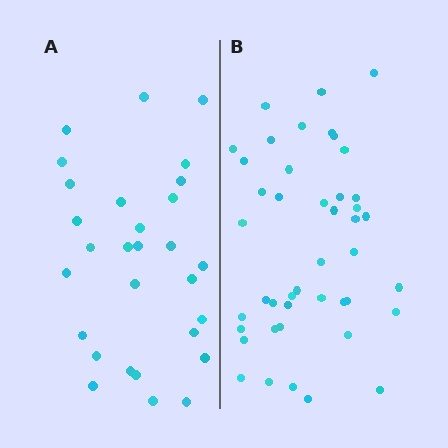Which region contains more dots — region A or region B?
Region B (the right region) has more dots.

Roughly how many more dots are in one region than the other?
Region B has approximately 15 more dots than region A.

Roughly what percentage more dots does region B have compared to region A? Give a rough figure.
About 50% more.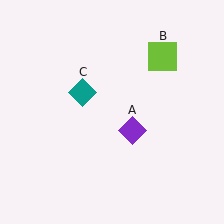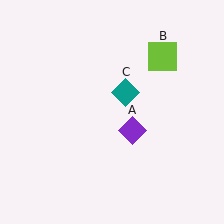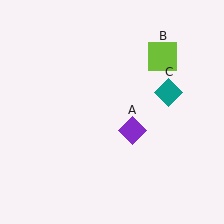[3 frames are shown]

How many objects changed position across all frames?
1 object changed position: teal diamond (object C).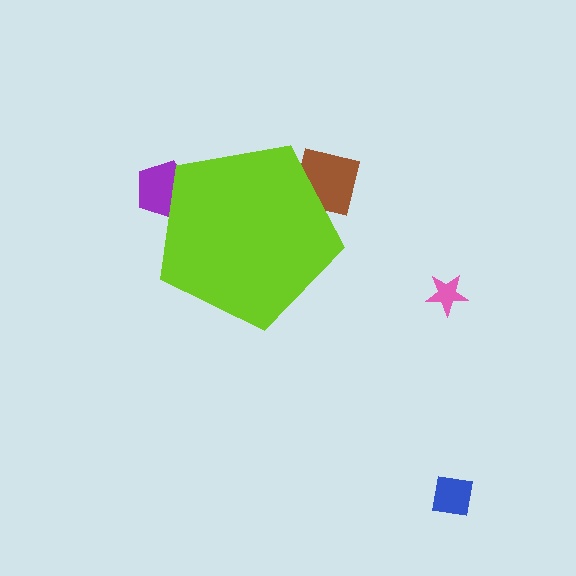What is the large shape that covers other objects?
A lime pentagon.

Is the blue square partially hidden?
No, the blue square is fully visible.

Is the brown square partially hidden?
Yes, the brown square is partially hidden behind the lime pentagon.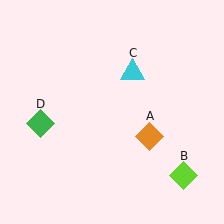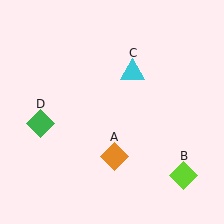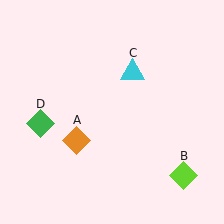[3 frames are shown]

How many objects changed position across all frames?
1 object changed position: orange diamond (object A).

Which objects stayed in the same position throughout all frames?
Lime diamond (object B) and cyan triangle (object C) and green diamond (object D) remained stationary.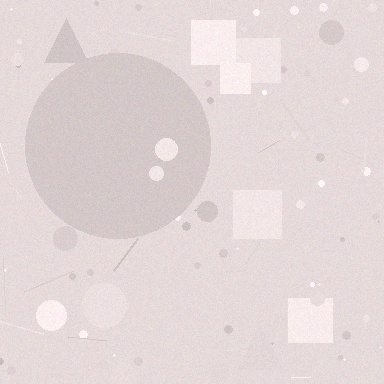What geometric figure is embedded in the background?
A circle is embedded in the background.